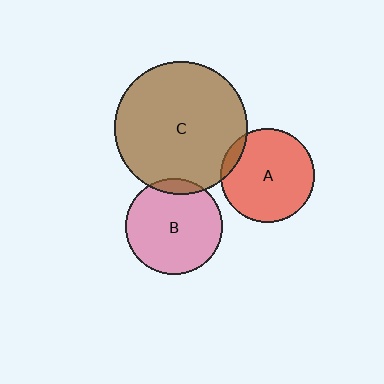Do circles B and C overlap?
Yes.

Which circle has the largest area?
Circle C (brown).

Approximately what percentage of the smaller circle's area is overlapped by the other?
Approximately 10%.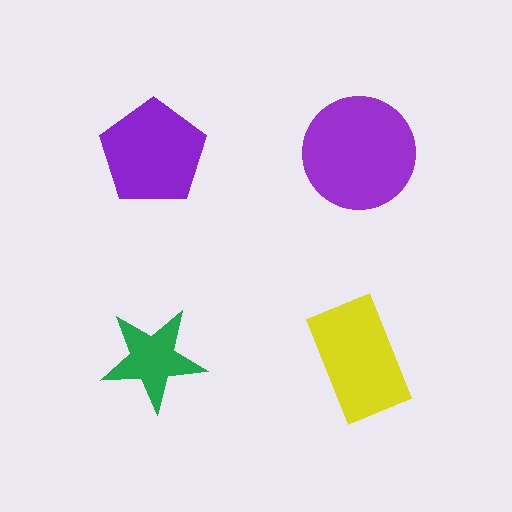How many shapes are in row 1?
2 shapes.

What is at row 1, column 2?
A purple circle.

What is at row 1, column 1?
A purple pentagon.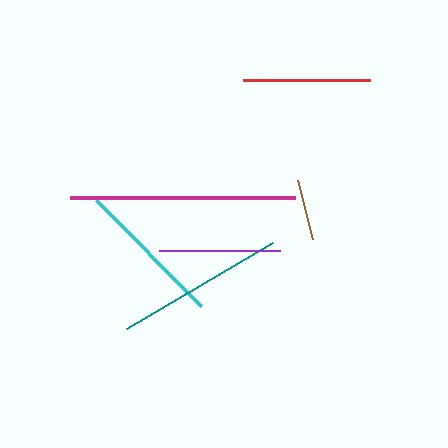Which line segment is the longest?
The magenta line is the longest at approximately 225 pixels.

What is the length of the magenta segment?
The magenta segment is approximately 225 pixels long.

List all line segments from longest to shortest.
From longest to shortest: magenta, teal, cyan, red, purple, brown.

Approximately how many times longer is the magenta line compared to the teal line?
The magenta line is approximately 1.3 times the length of the teal line.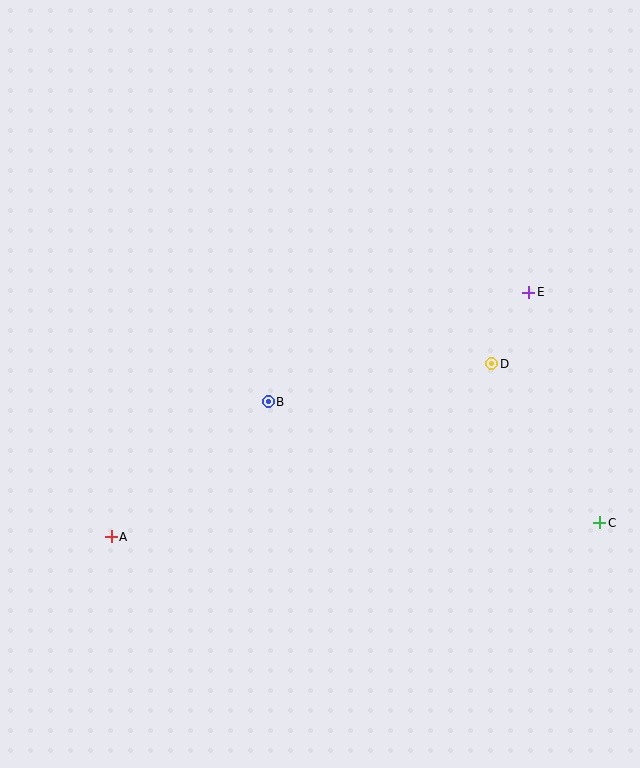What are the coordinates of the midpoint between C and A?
The midpoint between C and A is at (356, 530).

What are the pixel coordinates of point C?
Point C is at (600, 523).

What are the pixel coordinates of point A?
Point A is at (111, 537).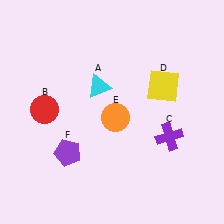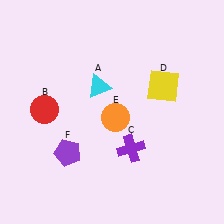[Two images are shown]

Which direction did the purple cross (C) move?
The purple cross (C) moved left.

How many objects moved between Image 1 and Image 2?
1 object moved between the two images.